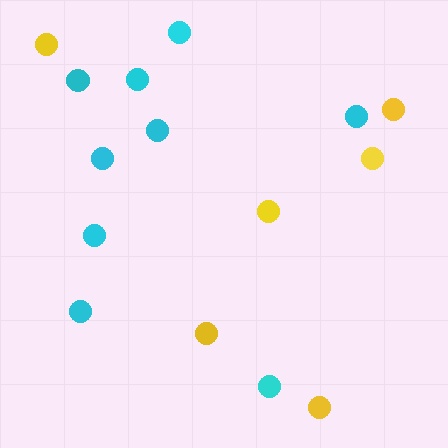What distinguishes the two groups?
There are 2 groups: one group of cyan circles (9) and one group of yellow circles (6).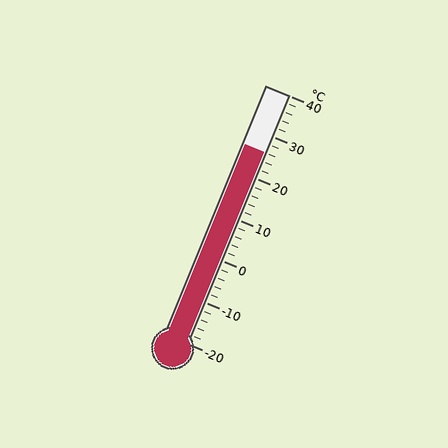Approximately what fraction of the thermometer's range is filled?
The thermometer is filled to approximately 75% of its range.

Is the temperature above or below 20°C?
The temperature is above 20°C.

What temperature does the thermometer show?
The thermometer shows approximately 26°C.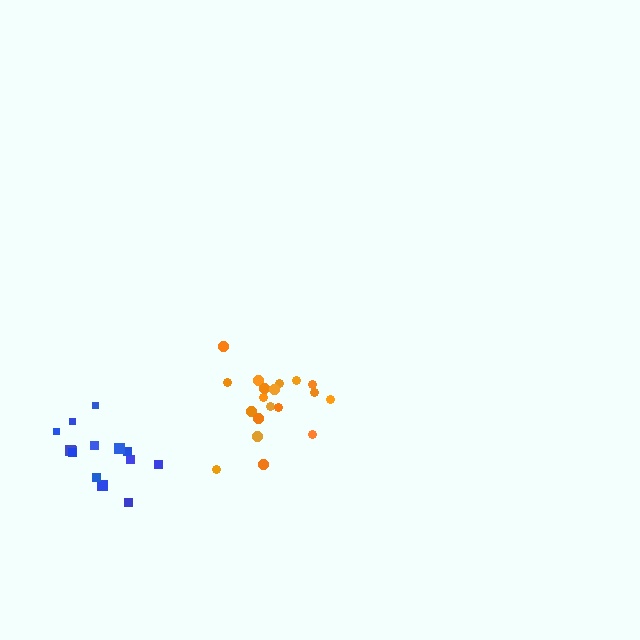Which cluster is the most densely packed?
Blue.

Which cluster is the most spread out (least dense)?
Orange.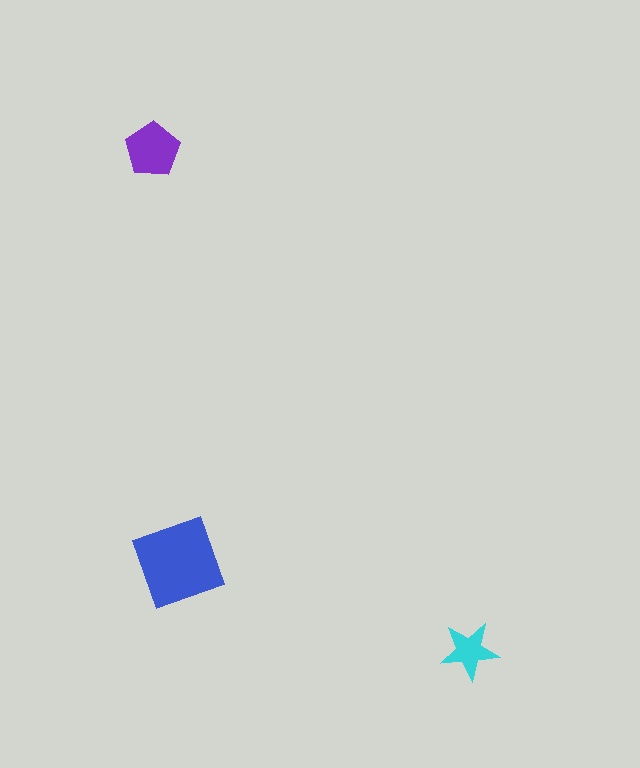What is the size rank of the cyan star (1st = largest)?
3rd.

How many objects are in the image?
There are 3 objects in the image.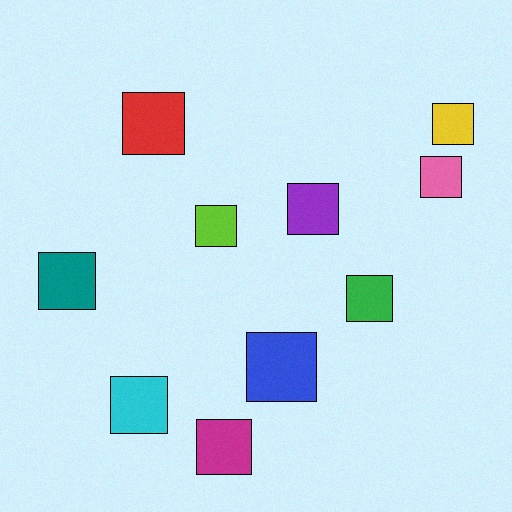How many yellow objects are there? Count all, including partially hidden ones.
There is 1 yellow object.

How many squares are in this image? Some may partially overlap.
There are 10 squares.